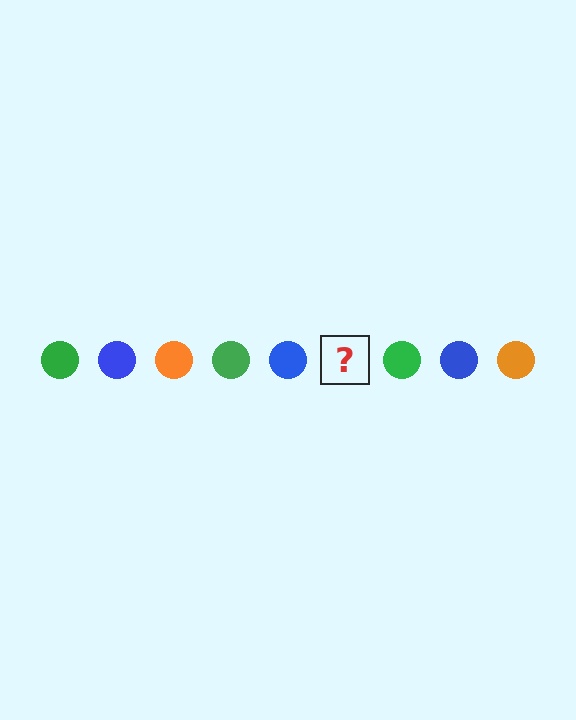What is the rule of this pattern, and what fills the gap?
The rule is that the pattern cycles through green, blue, orange circles. The gap should be filled with an orange circle.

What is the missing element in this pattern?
The missing element is an orange circle.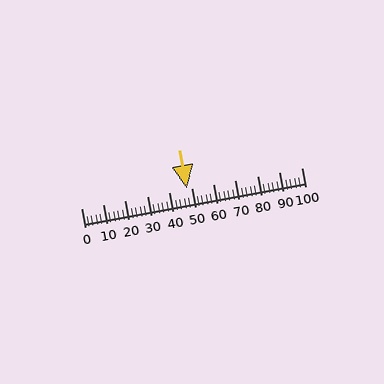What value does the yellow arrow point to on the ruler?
The yellow arrow points to approximately 48.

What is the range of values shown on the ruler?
The ruler shows values from 0 to 100.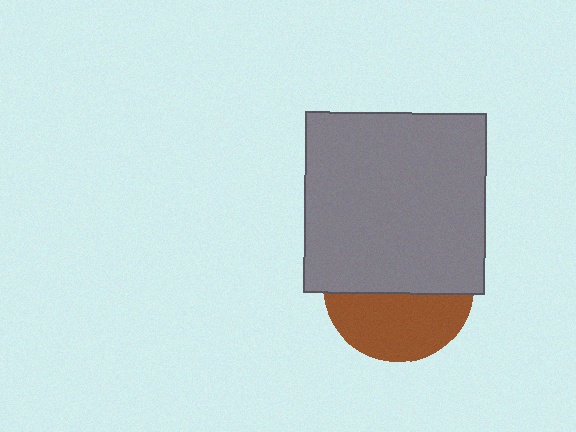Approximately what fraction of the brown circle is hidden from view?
Roughly 57% of the brown circle is hidden behind the gray square.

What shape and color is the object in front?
The object in front is a gray square.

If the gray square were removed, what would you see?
You would see the complete brown circle.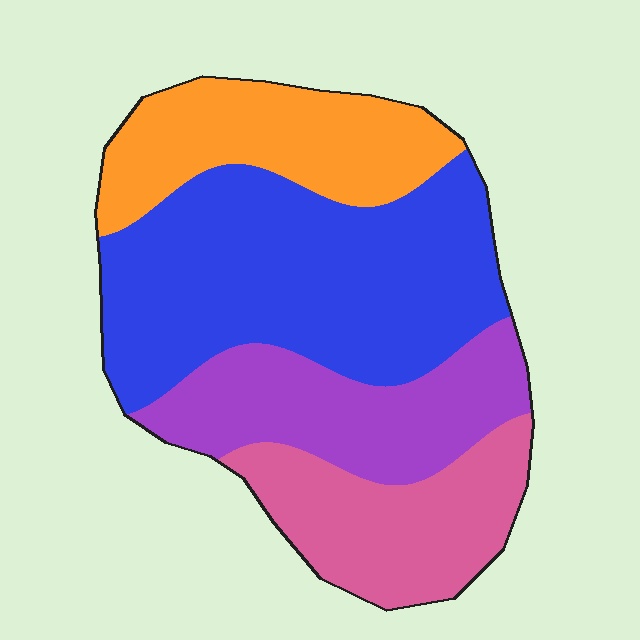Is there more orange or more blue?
Blue.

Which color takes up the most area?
Blue, at roughly 40%.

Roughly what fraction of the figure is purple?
Purple covers 21% of the figure.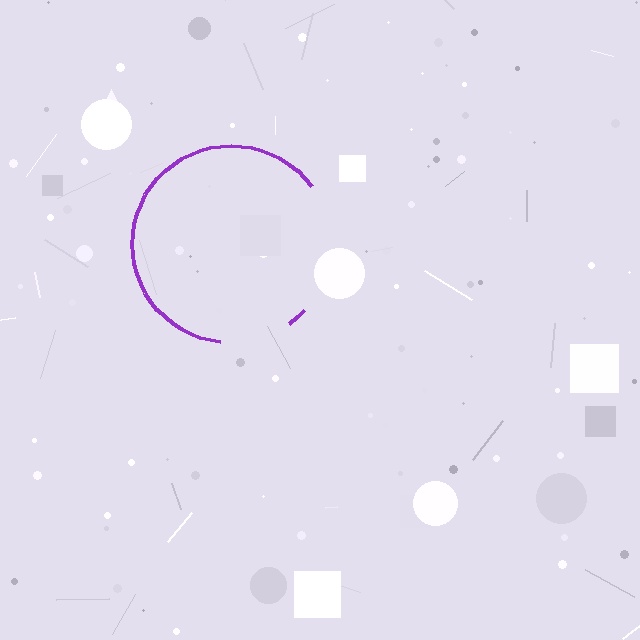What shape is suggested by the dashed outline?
The dashed outline suggests a circle.